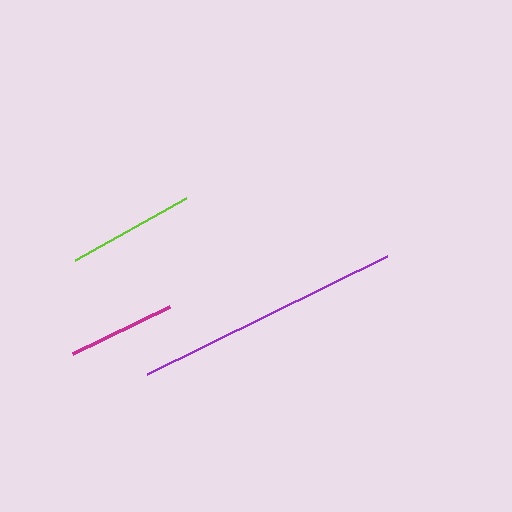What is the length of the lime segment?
The lime segment is approximately 127 pixels long.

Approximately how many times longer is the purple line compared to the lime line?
The purple line is approximately 2.1 times the length of the lime line.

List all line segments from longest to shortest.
From longest to shortest: purple, lime, magenta.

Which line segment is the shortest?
The magenta line is the shortest at approximately 107 pixels.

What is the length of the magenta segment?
The magenta segment is approximately 107 pixels long.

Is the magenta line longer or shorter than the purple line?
The purple line is longer than the magenta line.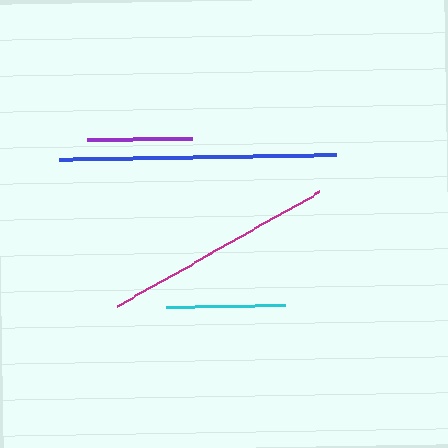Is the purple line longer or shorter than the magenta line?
The magenta line is longer than the purple line.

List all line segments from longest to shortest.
From longest to shortest: blue, magenta, cyan, purple.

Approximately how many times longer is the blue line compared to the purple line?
The blue line is approximately 2.6 times the length of the purple line.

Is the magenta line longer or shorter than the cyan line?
The magenta line is longer than the cyan line.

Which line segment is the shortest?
The purple line is the shortest at approximately 105 pixels.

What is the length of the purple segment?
The purple segment is approximately 105 pixels long.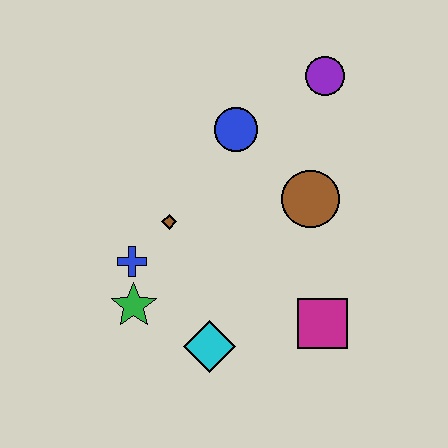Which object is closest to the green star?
The blue cross is closest to the green star.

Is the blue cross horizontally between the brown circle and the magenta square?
No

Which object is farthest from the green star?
The purple circle is farthest from the green star.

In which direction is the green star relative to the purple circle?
The green star is below the purple circle.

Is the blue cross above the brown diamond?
No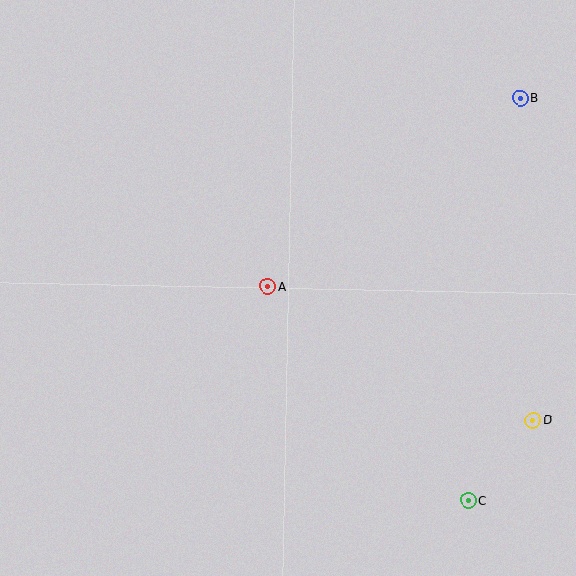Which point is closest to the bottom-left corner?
Point A is closest to the bottom-left corner.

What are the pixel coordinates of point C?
Point C is at (468, 500).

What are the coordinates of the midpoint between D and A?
The midpoint between D and A is at (400, 353).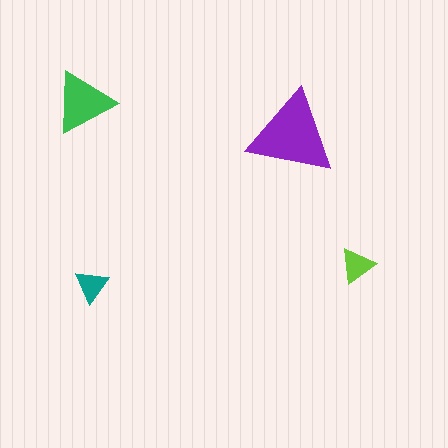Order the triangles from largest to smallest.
the purple one, the green one, the lime one, the teal one.